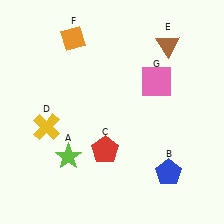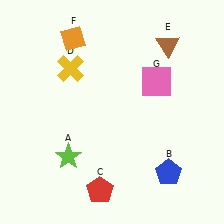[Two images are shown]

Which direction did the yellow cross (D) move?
The yellow cross (D) moved up.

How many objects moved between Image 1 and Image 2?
2 objects moved between the two images.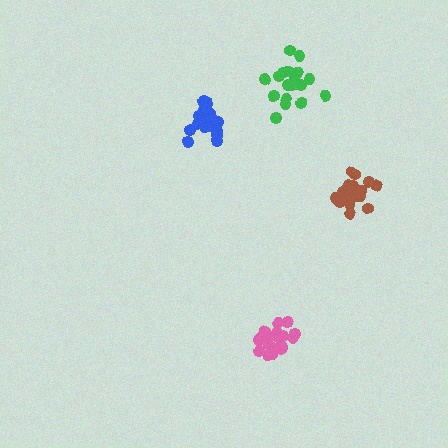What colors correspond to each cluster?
The clusters are colored: pink, blue, brown, green.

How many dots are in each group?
Group 1: 18 dots, Group 2: 19 dots, Group 3: 20 dots, Group 4: 20 dots (77 total).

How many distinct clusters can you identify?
There are 4 distinct clusters.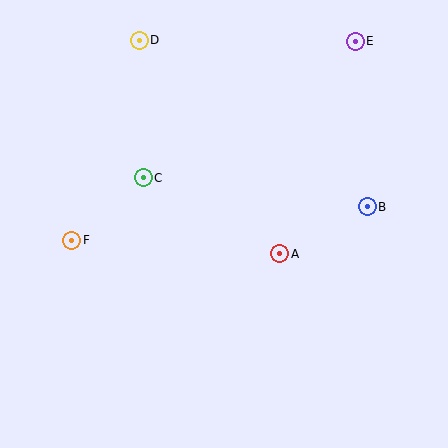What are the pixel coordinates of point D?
Point D is at (139, 40).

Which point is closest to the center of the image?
Point A at (280, 254) is closest to the center.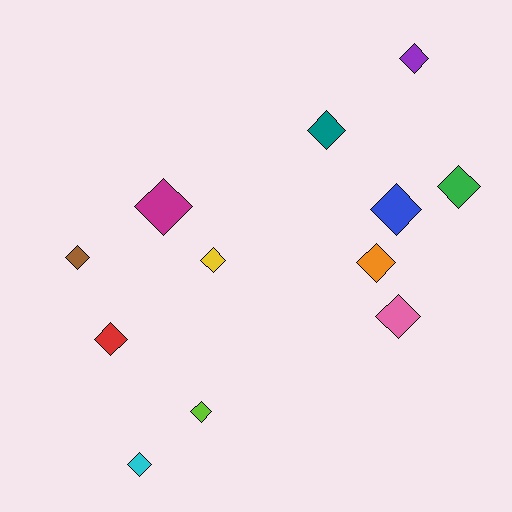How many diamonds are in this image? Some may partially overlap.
There are 12 diamonds.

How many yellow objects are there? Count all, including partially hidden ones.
There is 1 yellow object.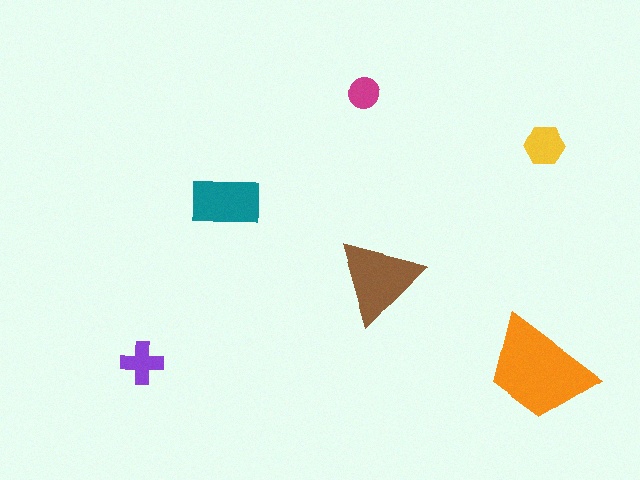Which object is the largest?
The orange trapezoid.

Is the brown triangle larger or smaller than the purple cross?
Larger.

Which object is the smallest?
The magenta circle.